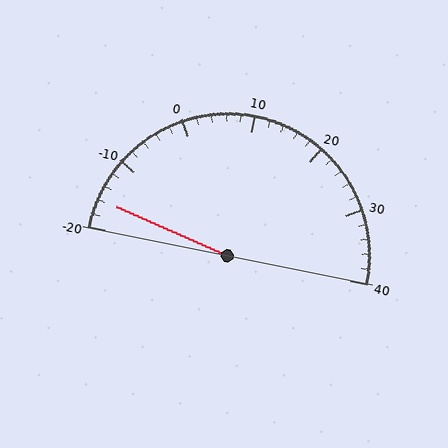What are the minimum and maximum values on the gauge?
The gauge ranges from -20 to 40.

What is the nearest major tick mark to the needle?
The nearest major tick mark is -20.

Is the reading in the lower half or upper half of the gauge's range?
The reading is in the lower half of the range (-20 to 40).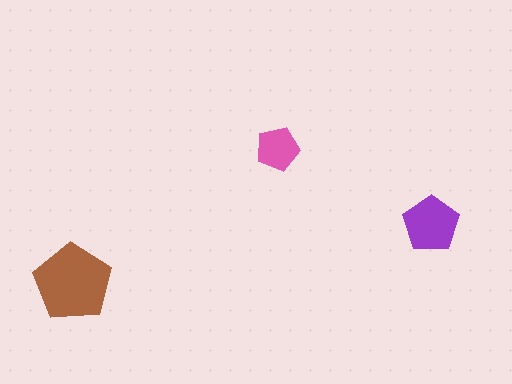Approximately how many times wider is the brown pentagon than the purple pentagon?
About 1.5 times wider.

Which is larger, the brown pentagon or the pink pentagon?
The brown one.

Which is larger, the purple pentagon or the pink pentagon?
The purple one.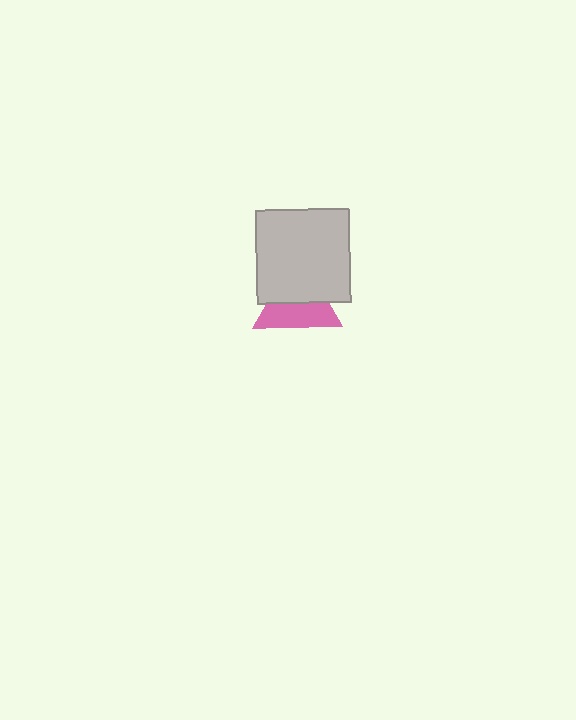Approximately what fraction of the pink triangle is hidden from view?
Roughly 48% of the pink triangle is hidden behind the light gray square.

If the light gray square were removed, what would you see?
You would see the complete pink triangle.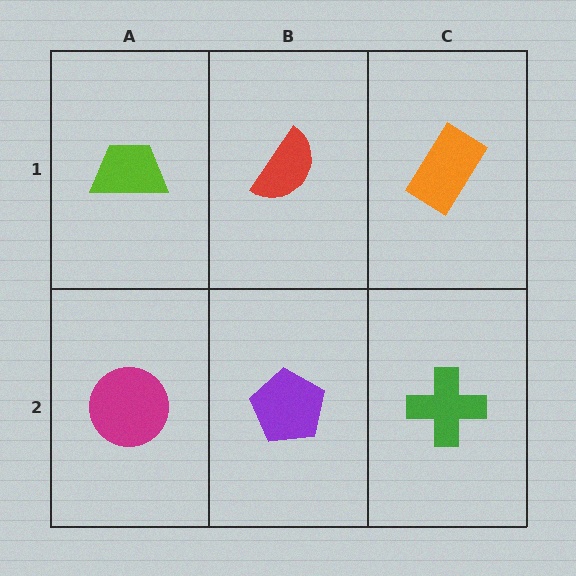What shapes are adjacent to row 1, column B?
A purple pentagon (row 2, column B), a lime trapezoid (row 1, column A), an orange rectangle (row 1, column C).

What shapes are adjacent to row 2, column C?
An orange rectangle (row 1, column C), a purple pentagon (row 2, column B).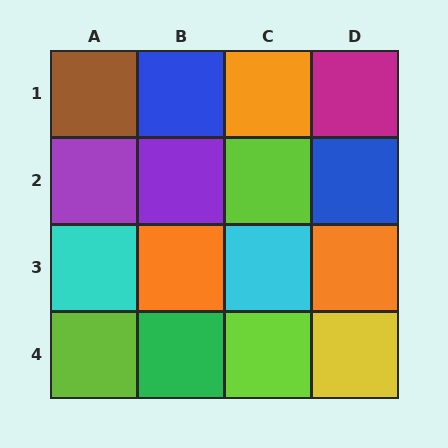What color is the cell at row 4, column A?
Lime.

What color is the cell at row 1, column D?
Magenta.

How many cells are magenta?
1 cell is magenta.